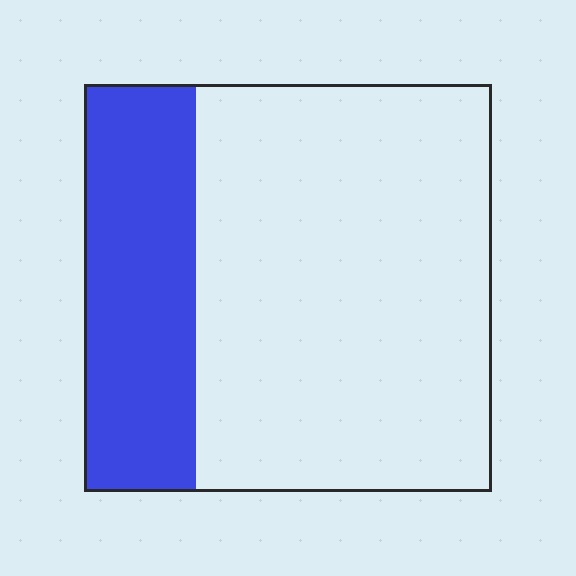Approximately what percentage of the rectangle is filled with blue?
Approximately 25%.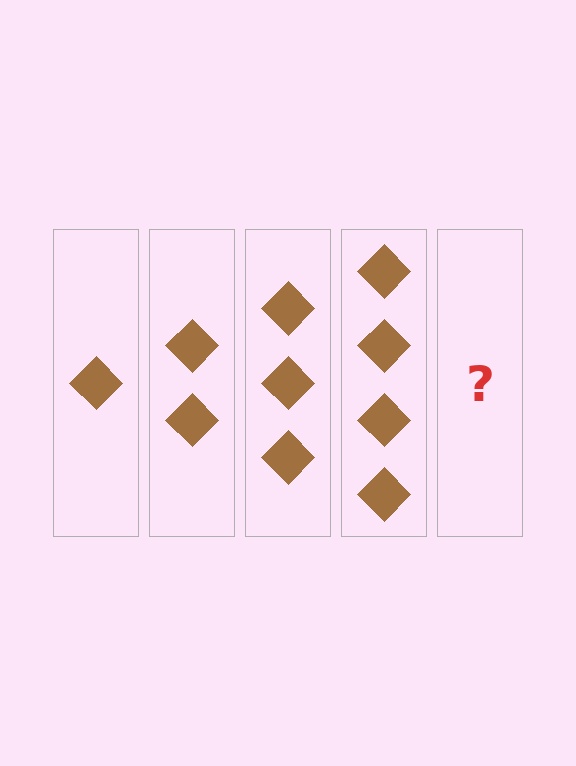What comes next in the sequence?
The next element should be 5 diamonds.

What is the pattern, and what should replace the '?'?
The pattern is that each step adds one more diamond. The '?' should be 5 diamonds.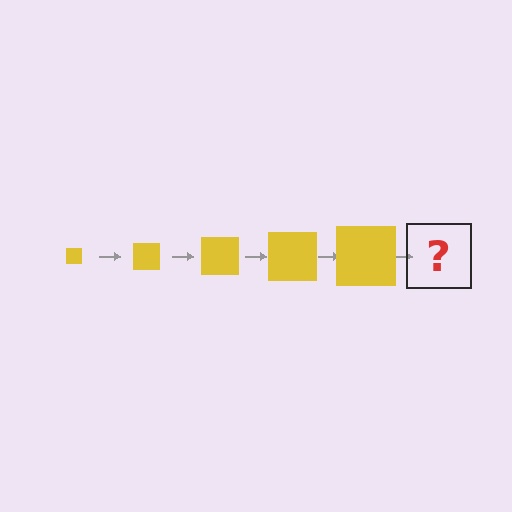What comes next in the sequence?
The next element should be a yellow square, larger than the previous one.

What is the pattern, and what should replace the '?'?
The pattern is that the square gets progressively larger each step. The '?' should be a yellow square, larger than the previous one.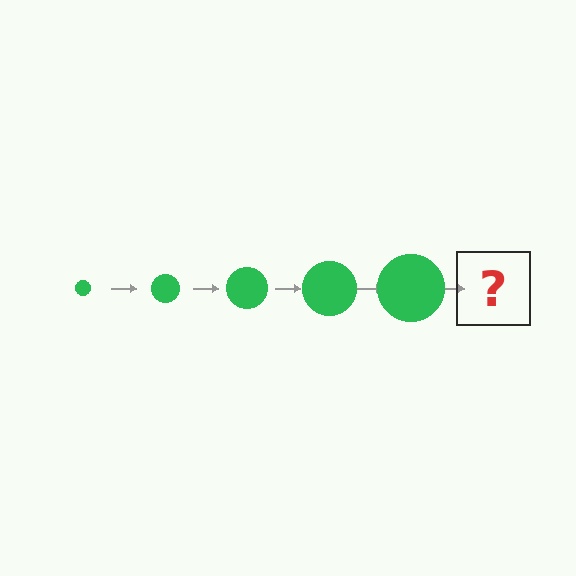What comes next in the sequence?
The next element should be a green circle, larger than the previous one.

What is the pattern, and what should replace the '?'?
The pattern is that the circle gets progressively larger each step. The '?' should be a green circle, larger than the previous one.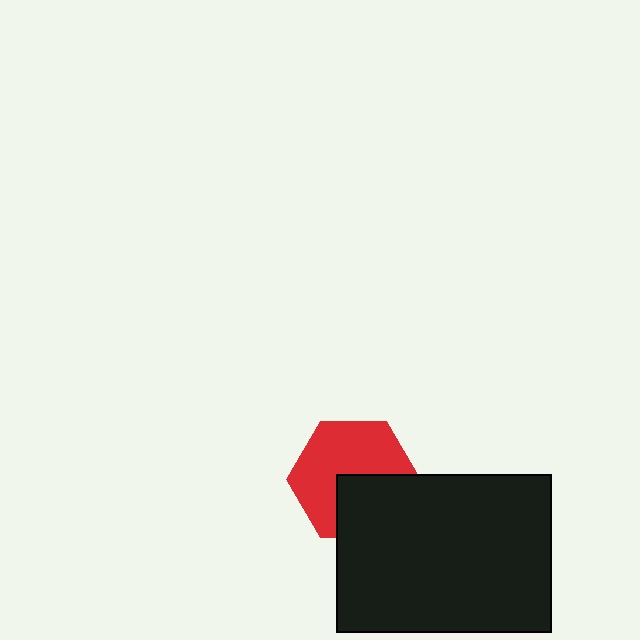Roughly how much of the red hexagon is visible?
About half of it is visible (roughly 62%).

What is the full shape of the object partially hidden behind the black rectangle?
The partially hidden object is a red hexagon.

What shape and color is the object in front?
The object in front is a black rectangle.